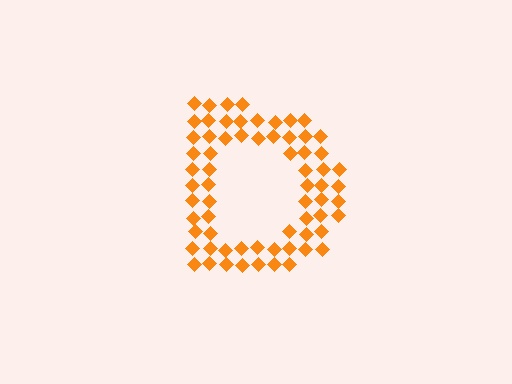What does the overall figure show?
The overall figure shows the letter D.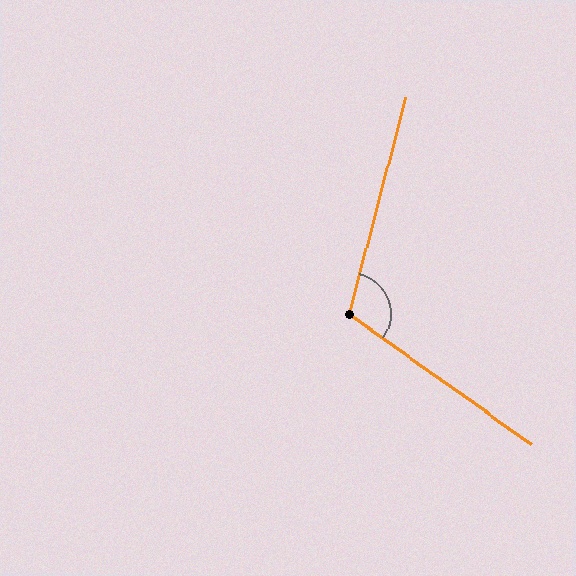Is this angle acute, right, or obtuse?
It is obtuse.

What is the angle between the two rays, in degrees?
Approximately 111 degrees.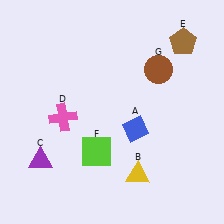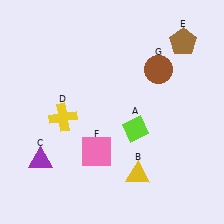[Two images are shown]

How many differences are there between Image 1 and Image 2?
There are 3 differences between the two images.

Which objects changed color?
A changed from blue to lime. D changed from pink to yellow. F changed from lime to pink.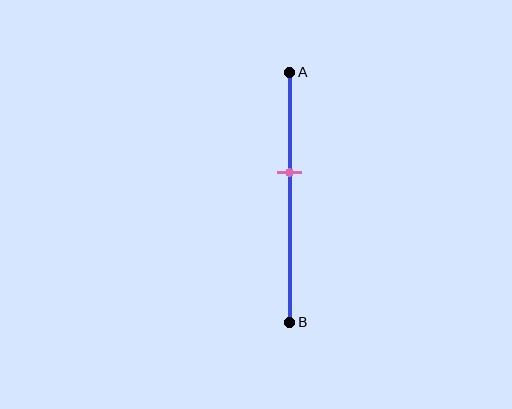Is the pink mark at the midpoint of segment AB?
No, the mark is at about 40% from A, not at the 50% midpoint.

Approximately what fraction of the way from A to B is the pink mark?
The pink mark is approximately 40% of the way from A to B.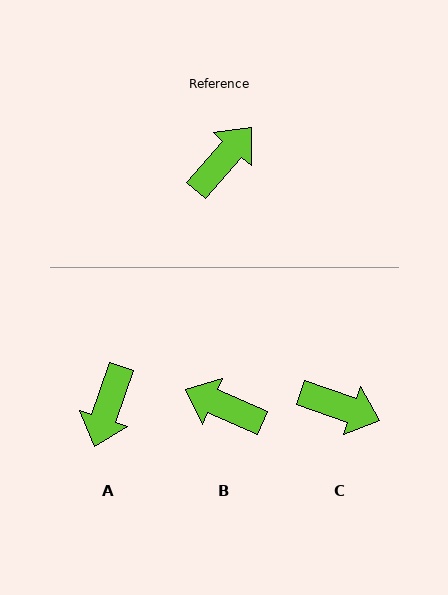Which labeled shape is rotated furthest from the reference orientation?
A, about 158 degrees away.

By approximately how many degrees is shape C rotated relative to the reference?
Approximately 69 degrees clockwise.